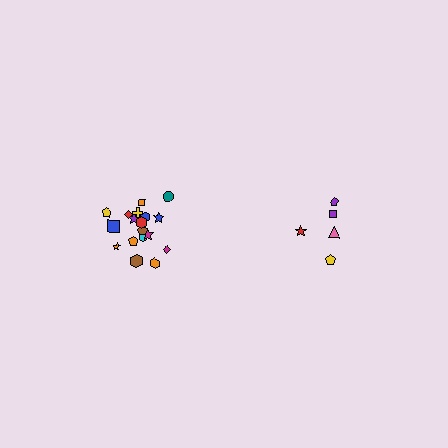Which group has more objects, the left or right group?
The left group.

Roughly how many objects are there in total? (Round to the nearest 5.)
Roughly 25 objects in total.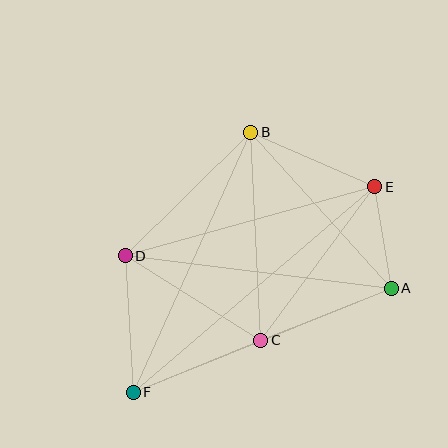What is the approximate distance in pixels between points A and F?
The distance between A and F is approximately 278 pixels.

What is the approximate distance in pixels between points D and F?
The distance between D and F is approximately 137 pixels.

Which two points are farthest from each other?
Points E and F are farthest from each other.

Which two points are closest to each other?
Points A and E are closest to each other.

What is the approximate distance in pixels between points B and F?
The distance between B and F is approximately 285 pixels.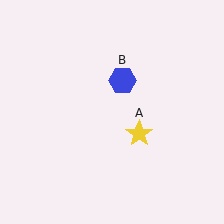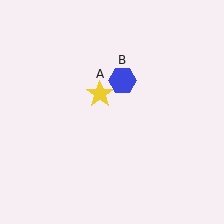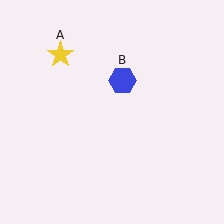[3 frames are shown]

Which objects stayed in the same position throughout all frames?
Blue hexagon (object B) remained stationary.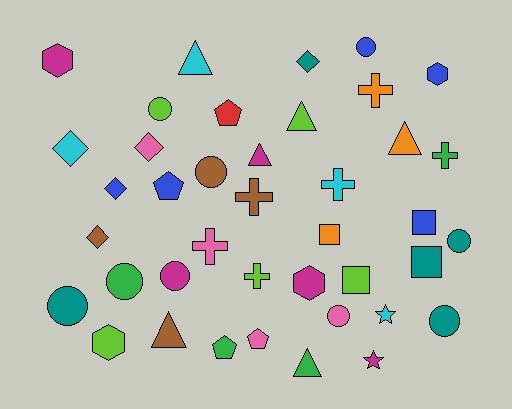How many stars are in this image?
There are 2 stars.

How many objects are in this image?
There are 40 objects.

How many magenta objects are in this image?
There are 5 magenta objects.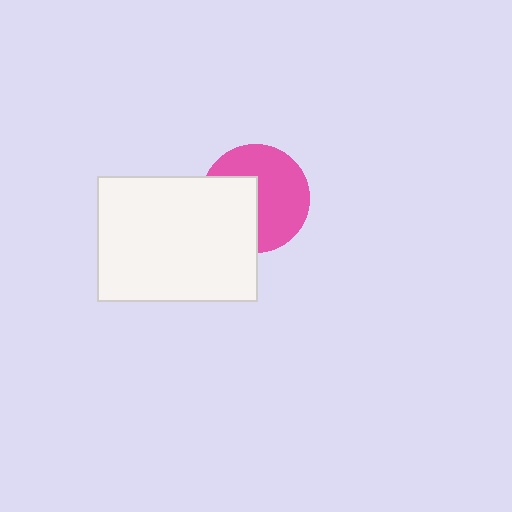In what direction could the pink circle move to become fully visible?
The pink circle could move right. That would shift it out from behind the white rectangle entirely.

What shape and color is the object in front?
The object in front is a white rectangle.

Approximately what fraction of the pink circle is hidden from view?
Roughly 40% of the pink circle is hidden behind the white rectangle.